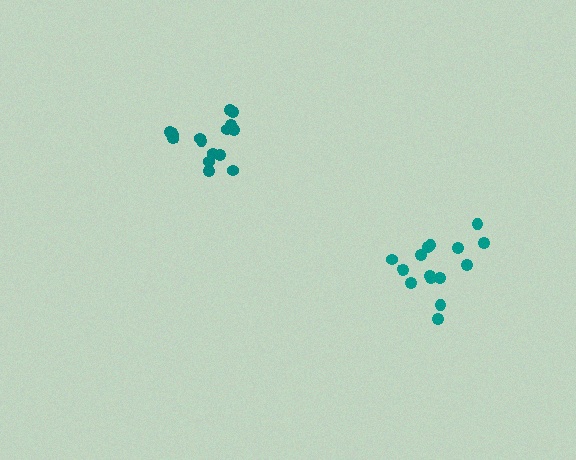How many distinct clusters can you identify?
There are 2 distinct clusters.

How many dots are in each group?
Group 1: 15 dots, Group 2: 15 dots (30 total).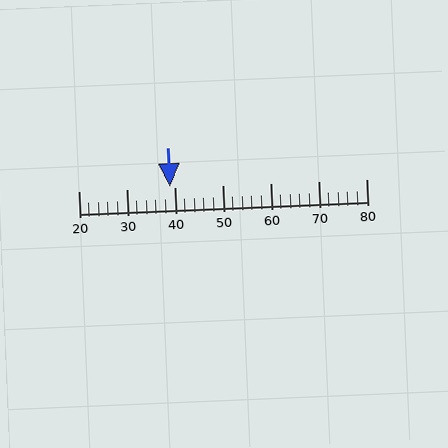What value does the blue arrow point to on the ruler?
The blue arrow points to approximately 39.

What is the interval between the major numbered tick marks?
The major tick marks are spaced 10 units apart.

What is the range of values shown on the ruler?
The ruler shows values from 20 to 80.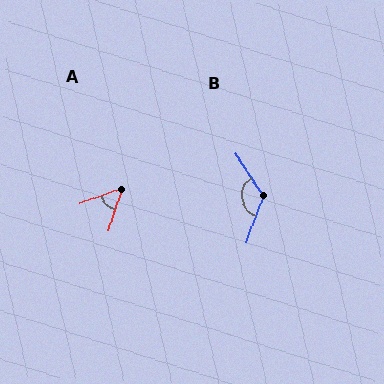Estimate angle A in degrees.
Approximately 53 degrees.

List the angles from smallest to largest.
A (53°), B (127°).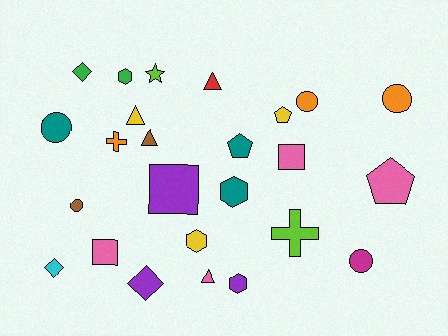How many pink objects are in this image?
There are 4 pink objects.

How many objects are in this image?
There are 25 objects.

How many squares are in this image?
There are 3 squares.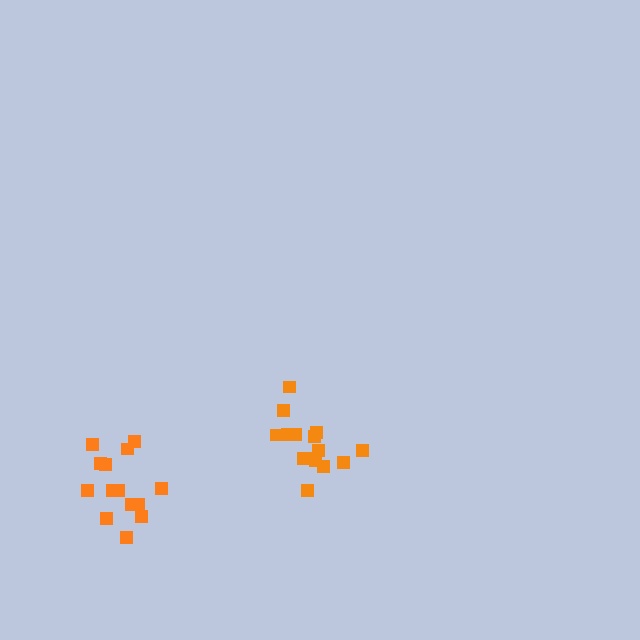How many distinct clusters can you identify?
There are 2 distinct clusters.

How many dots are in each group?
Group 1: 14 dots, Group 2: 15 dots (29 total).